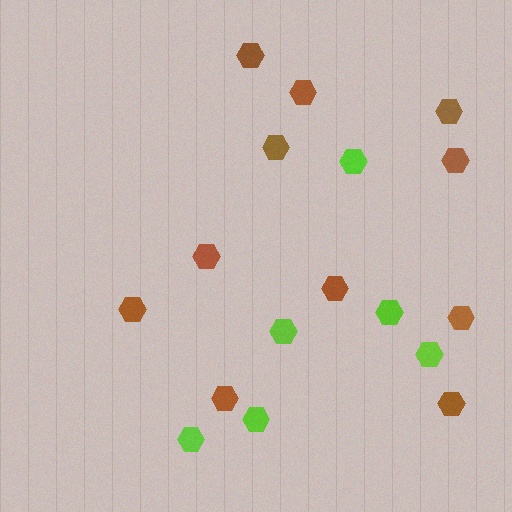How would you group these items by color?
There are 2 groups: one group of lime hexagons (6) and one group of brown hexagons (11).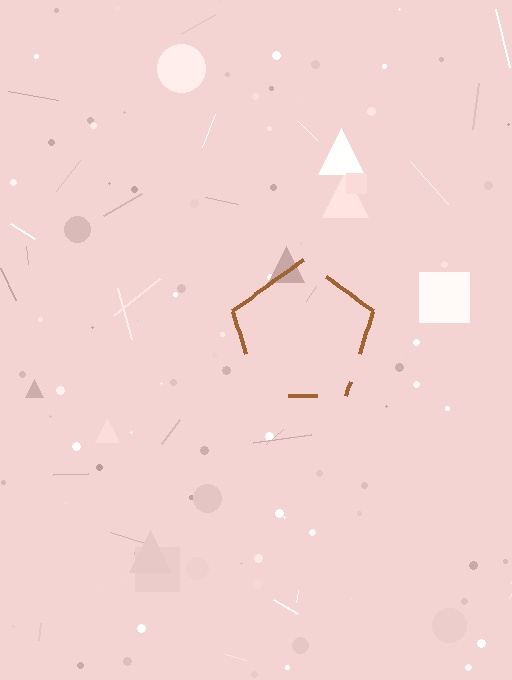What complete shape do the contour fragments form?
The contour fragments form a pentagon.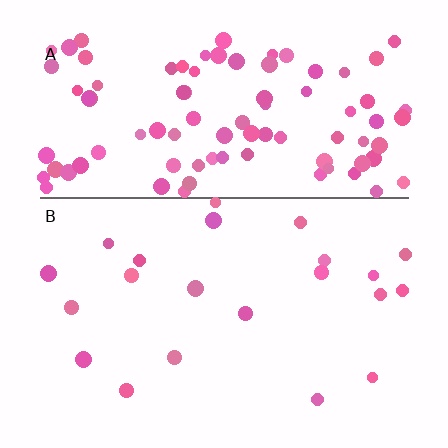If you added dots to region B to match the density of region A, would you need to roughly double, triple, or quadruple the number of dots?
Approximately quadruple.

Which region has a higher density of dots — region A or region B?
A (the top).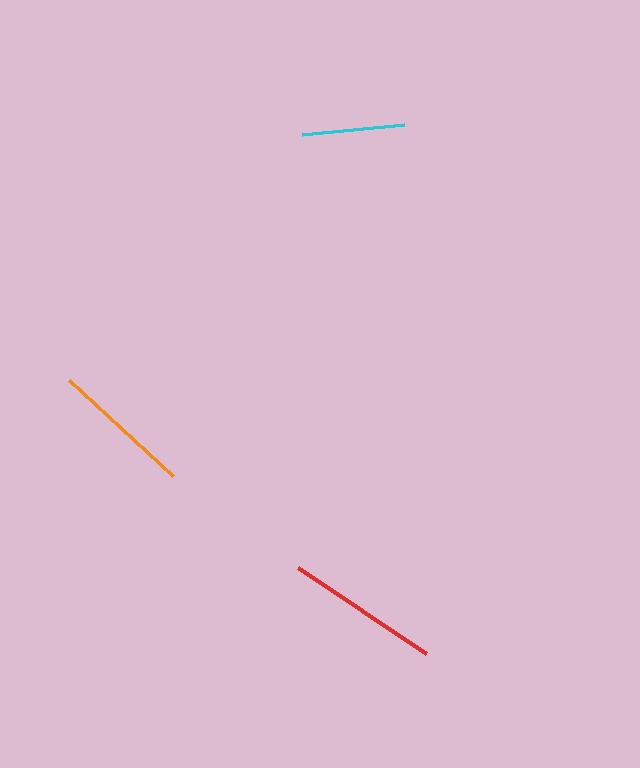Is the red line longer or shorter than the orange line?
The red line is longer than the orange line.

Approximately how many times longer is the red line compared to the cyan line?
The red line is approximately 1.5 times the length of the cyan line.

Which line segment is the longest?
The red line is the longest at approximately 154 pixels.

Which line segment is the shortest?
The cyan line is the shortest at approximately 102 pixels.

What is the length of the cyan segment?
The cyan segment is approximately 102 pixels long.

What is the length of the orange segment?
The orange segment is approximately 141 pixels long.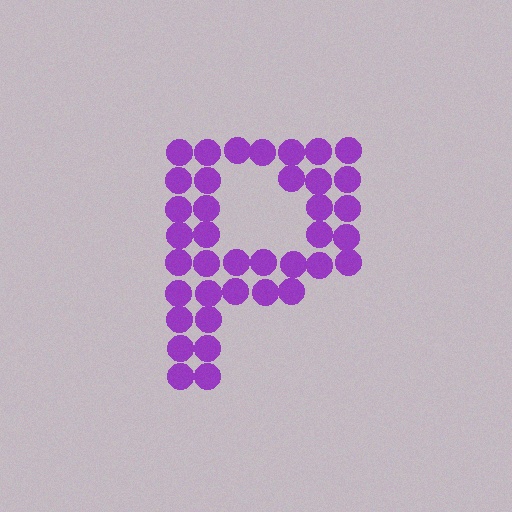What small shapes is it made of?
It is made of small circles.